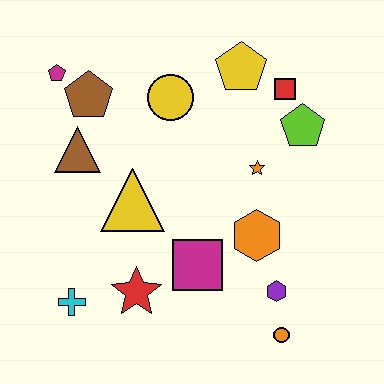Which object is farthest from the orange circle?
The magenta pentagon is farthest from the orange circle.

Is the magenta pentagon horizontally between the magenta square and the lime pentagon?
No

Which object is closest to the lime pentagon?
The red square is closest to the lime pentagon.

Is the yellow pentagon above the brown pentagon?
Yes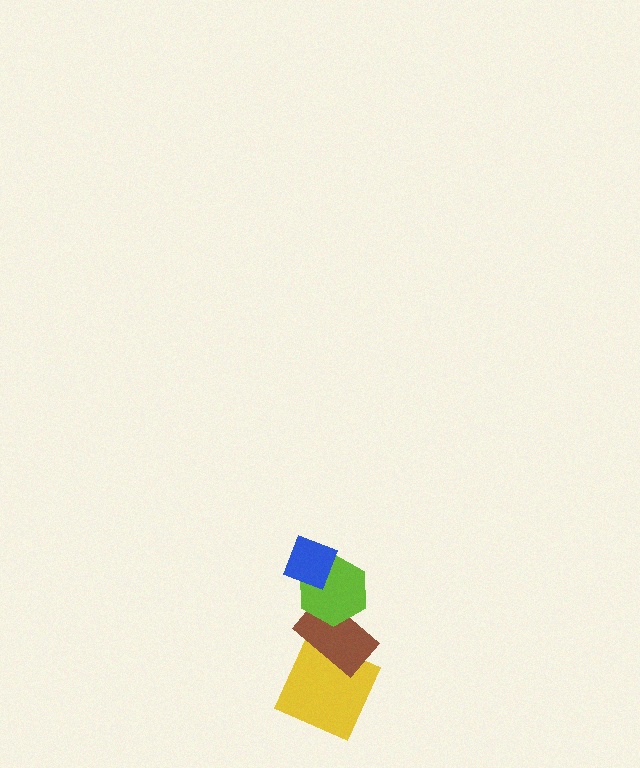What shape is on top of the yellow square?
The brown rectangle is on top of the yellow square.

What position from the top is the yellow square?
The yellow square is 4th from the top.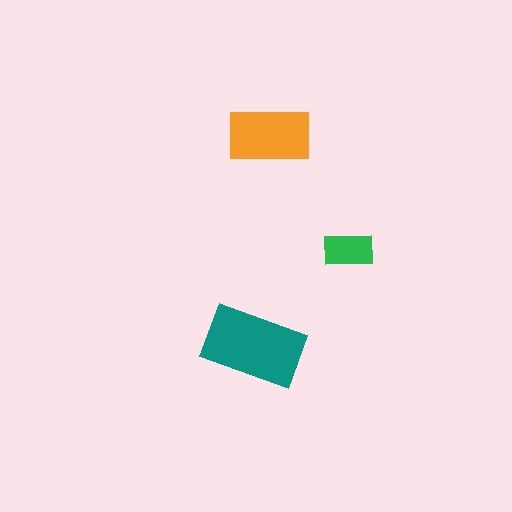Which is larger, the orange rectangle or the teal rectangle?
The teal one.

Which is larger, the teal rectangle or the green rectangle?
The teal one.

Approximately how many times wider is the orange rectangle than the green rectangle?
About 1.5 times wider.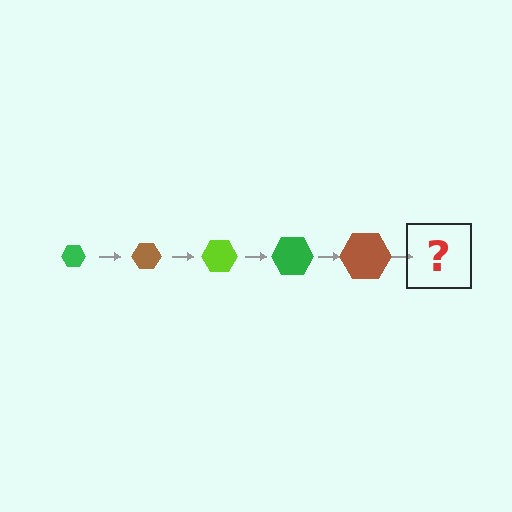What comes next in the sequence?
The next element should be a lime hexagon, larger than the previous one.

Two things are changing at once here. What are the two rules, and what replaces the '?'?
The two rules are that the hexagon grows larger each step and the color cycles through green, brown, and lime. The '?' should be a lime hexagon, larger than the previous one.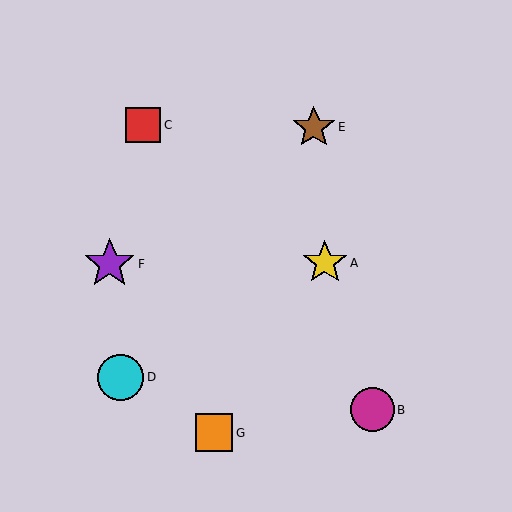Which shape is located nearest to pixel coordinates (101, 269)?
The purple star (labeled F) at (110, 264) is nearest to that location.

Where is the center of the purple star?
The center of the purple star is at (110, 264).